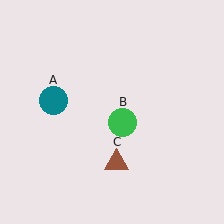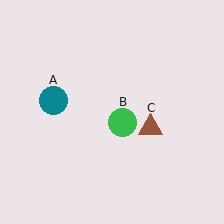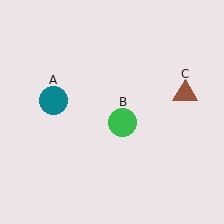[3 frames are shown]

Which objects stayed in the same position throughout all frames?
Teal circle (object A) and green circle (object B) remained stationary.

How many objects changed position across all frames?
1 object changed position: brown triangle (object C).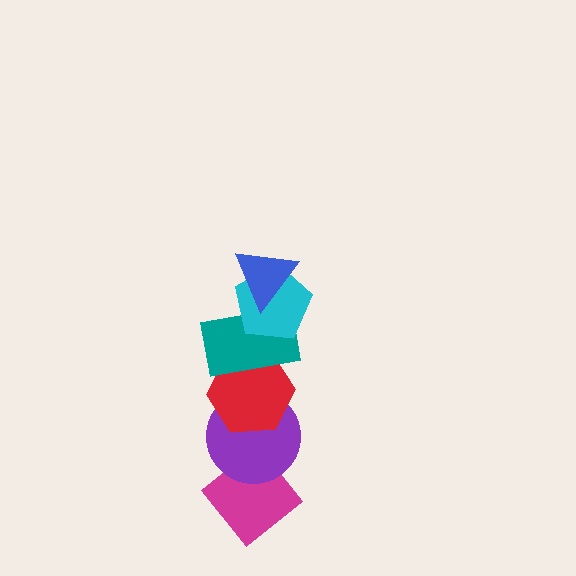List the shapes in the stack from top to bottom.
From top to bottom: the blue triangle, the cyan pentagon, the teal rectangle, the red hexagon, the purple circle, the magenta diamond.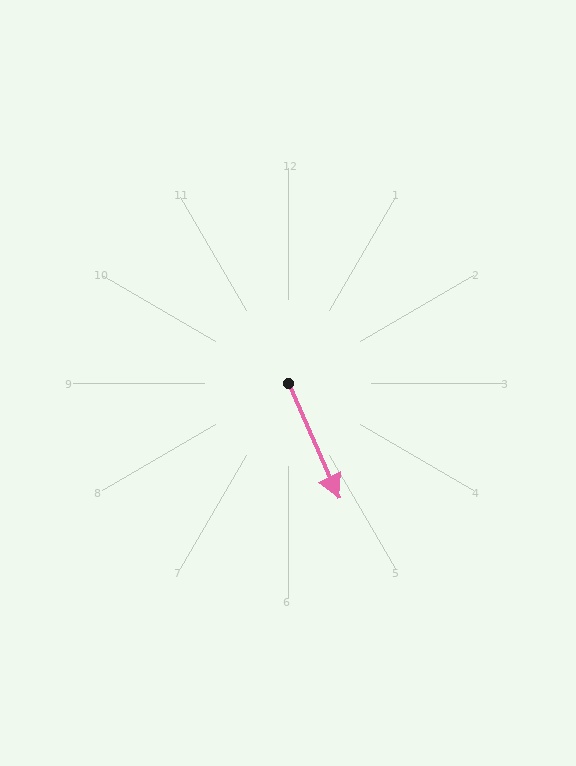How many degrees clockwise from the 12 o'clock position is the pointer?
Approximately 156 degrees.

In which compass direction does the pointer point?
Southeast.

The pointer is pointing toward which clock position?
Roughly 5 o'clock.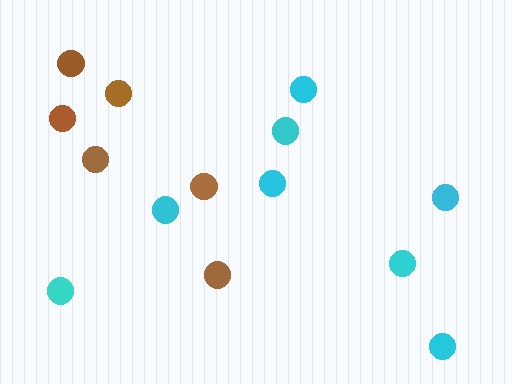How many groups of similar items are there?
There are 2 groups: one group of cyan circles (8) and one group of brown circles (6).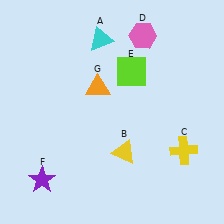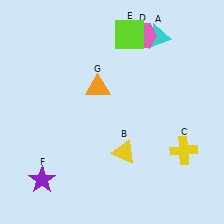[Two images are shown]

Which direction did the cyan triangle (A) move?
The cyan triangle (A) moved right.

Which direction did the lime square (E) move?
The lime square (E) moved up.